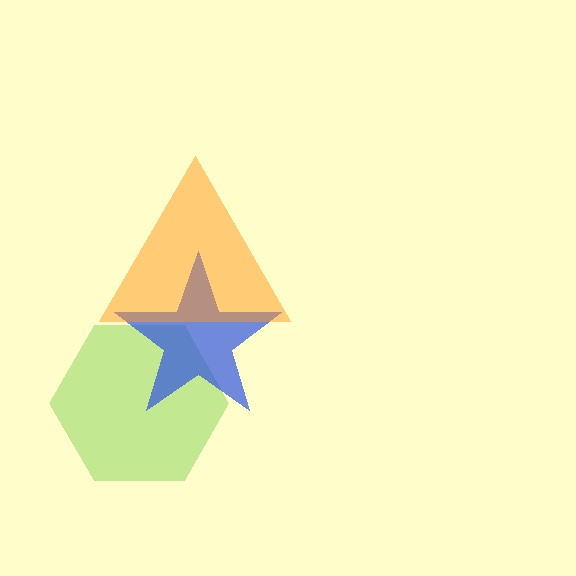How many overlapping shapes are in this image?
There are 3 overlapping shapes in the image.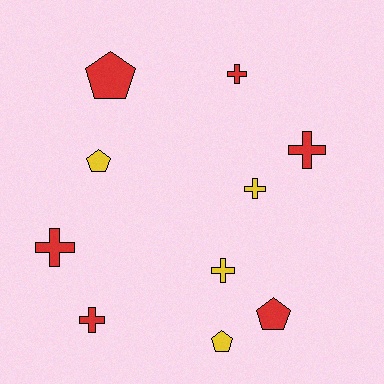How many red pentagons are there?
There are 2 red pentagons.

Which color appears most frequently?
Red, with 6 objects.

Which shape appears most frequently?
Cross, with 6 objects.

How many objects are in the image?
There are 10 objects.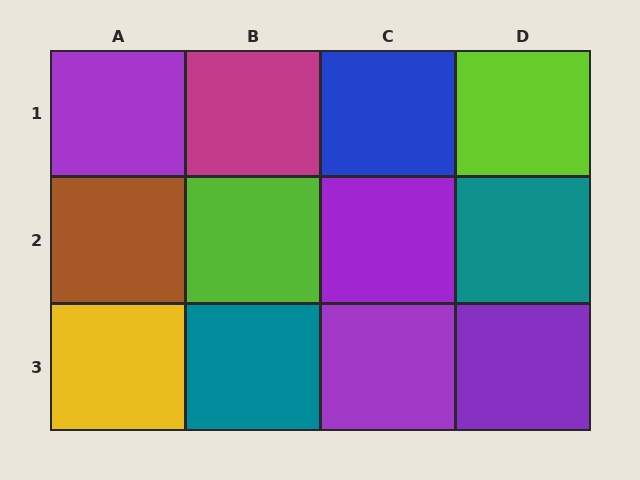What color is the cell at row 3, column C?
Purple.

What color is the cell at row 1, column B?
Magenta.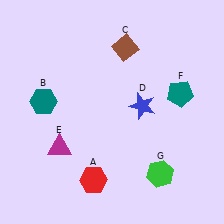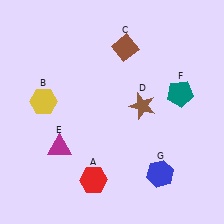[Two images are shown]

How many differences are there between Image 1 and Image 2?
There are 3 differences between the two images.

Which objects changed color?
B changed from teal to yellow. D changed from blue to brown. G changed from green to blue.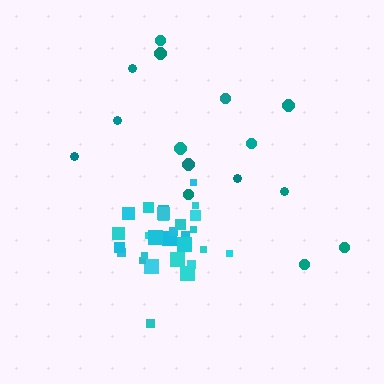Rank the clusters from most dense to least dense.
cyan, teal.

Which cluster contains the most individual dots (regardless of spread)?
Cyan (30).